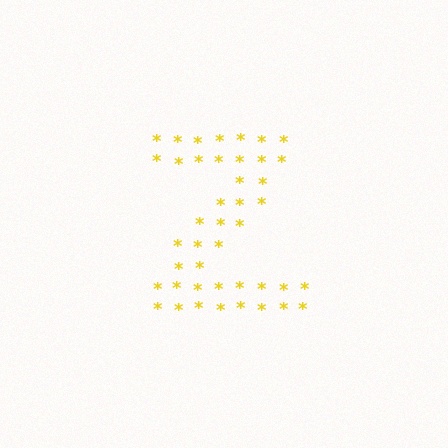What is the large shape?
The large shape is the letter Z.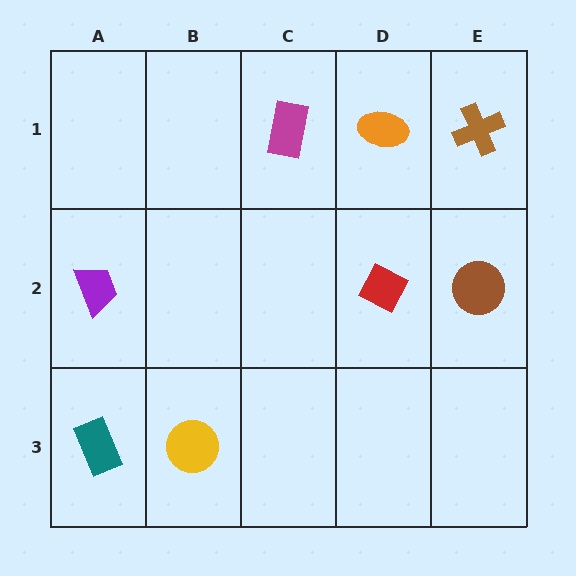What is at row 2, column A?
A purple trapezoid.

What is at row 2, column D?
A red diamond.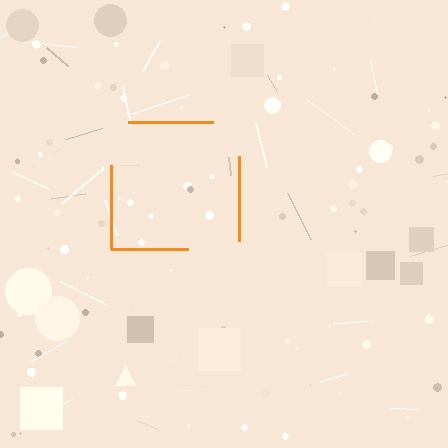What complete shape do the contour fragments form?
The contour fragments form a square.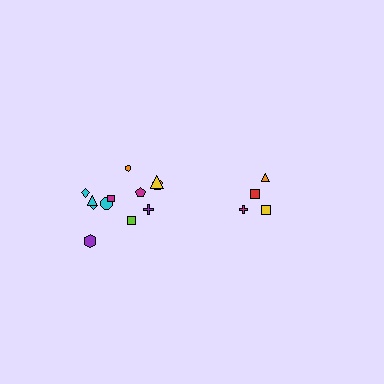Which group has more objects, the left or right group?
The left group.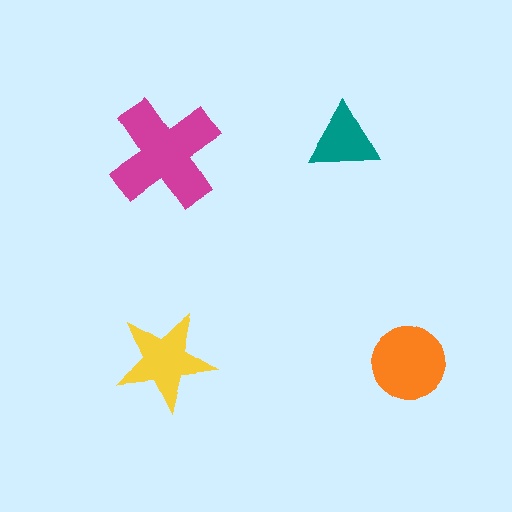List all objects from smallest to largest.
The teal triangle, the yellow star, the orange circle, the magenta cross.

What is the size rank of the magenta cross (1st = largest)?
1st.